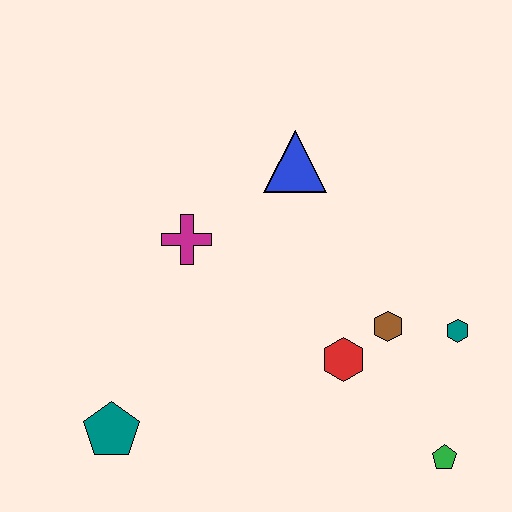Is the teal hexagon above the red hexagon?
Yes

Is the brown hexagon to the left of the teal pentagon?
No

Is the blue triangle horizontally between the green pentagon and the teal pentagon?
Yes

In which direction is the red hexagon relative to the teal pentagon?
The red hexagon is to the right of the teal pentagon.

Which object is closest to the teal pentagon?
The magenta cross is closest to the teal pentagon.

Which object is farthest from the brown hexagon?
The teal pentagon is farthest from the brown hexagon.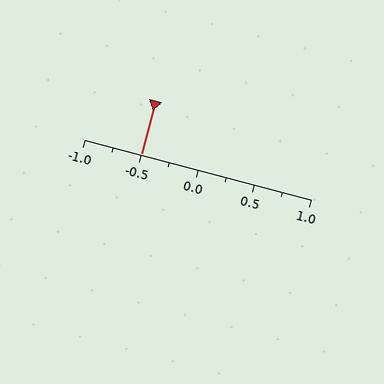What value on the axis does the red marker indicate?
The marker indicates approximately -0.5.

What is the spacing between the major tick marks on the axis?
The major ticks are spaced 0.5 apart.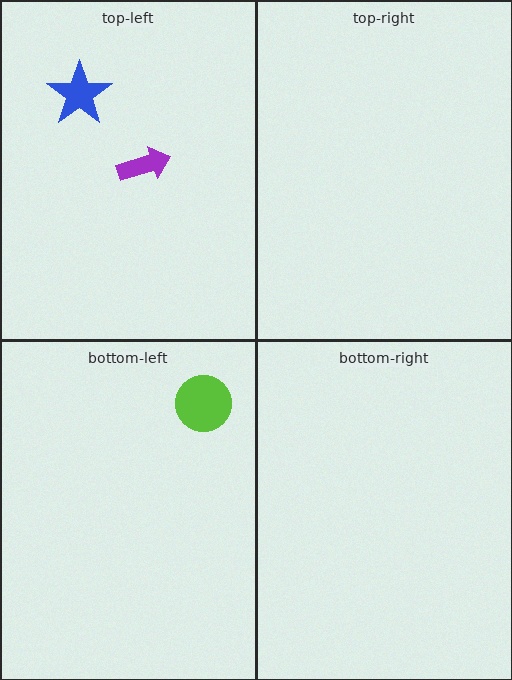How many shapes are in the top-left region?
2.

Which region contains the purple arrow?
The top-left region.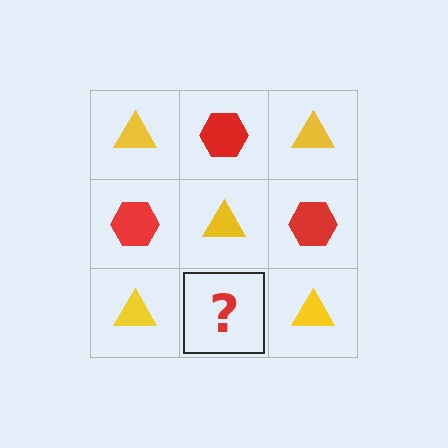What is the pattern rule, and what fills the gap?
The rule is that it alternates yellow triangle and red hexagon in a checkerboard pattern. The gap should be filled with a red hexagon.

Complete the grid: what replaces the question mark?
The question mark should be replaced with a red hexagon.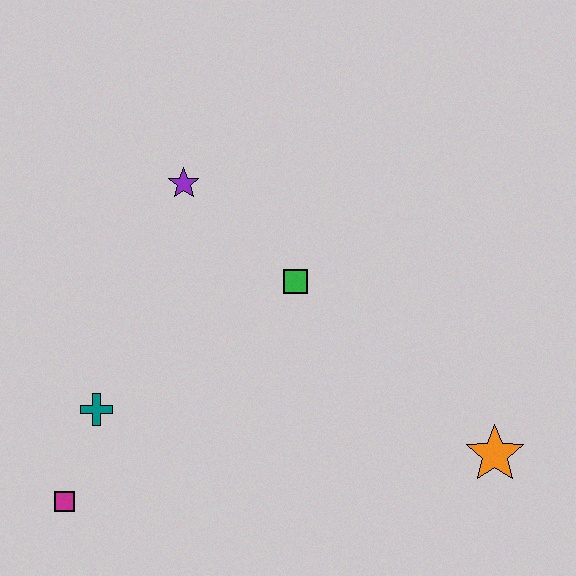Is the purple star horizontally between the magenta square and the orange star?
Yes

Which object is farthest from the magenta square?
The orange star is farthest from the magenta square.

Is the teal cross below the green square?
Yes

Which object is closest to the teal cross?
The magenta square is closest to the teal cross.